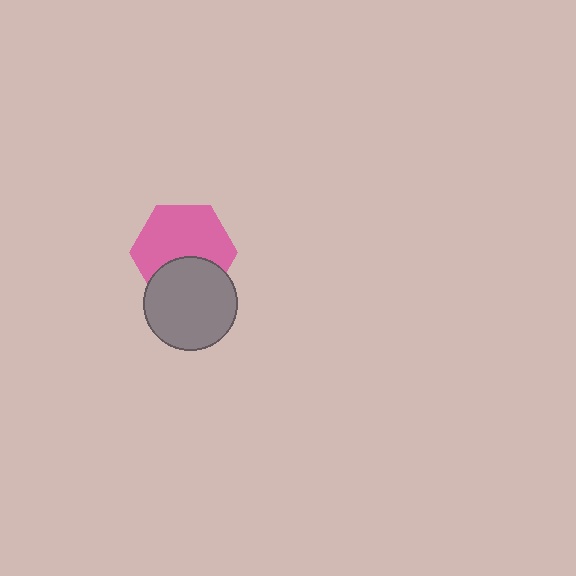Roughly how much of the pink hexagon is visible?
Most of it is visible (roughly 66%).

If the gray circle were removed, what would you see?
You would see the complete pink hexagon.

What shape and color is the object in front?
The object in front is a gray circle.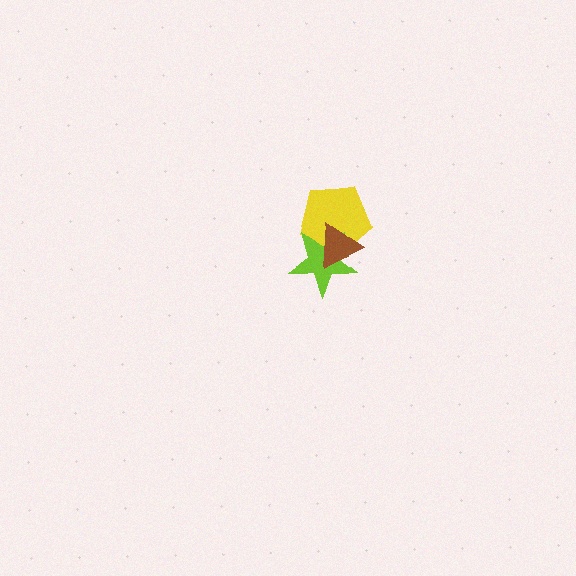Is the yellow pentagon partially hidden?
Yes, it is partially covered by another shape.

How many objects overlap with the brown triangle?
2 objects overlap with the brown triangle.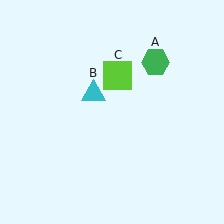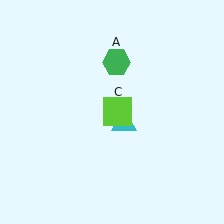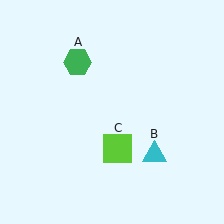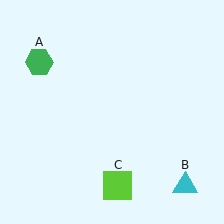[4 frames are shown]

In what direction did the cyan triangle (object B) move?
The cyan triangle (object B) moved down and to the right.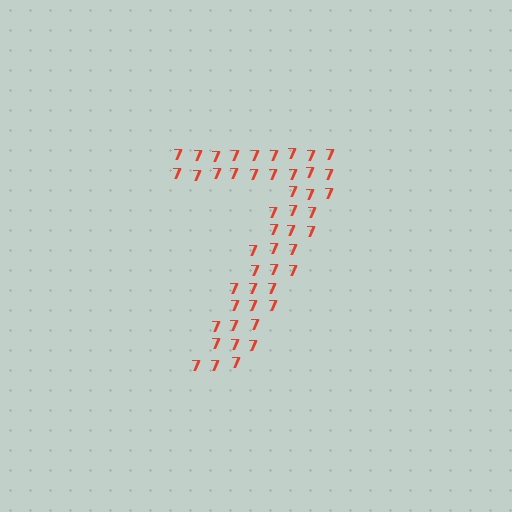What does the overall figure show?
The overall figure shows the digit 7.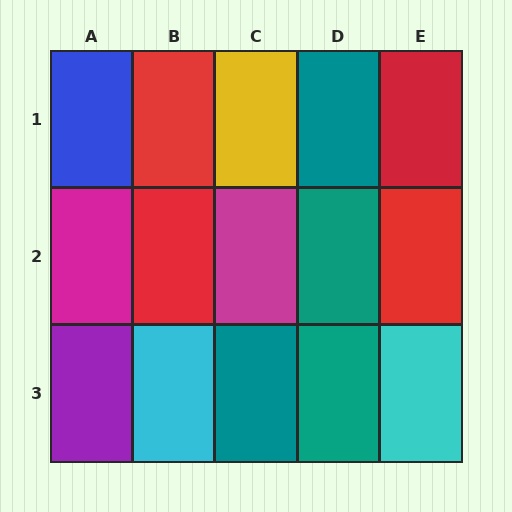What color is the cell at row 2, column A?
Magenta.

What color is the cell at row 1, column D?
Teal.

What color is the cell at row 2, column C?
Magenta.